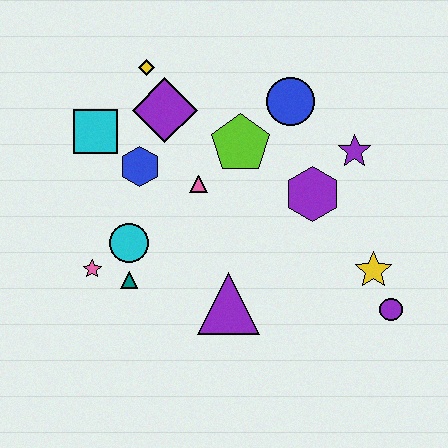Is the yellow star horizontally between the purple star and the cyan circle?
No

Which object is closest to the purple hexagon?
The purple star is closest to the purple hexagon.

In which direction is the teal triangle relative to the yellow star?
The teal triangle is to the left of the yellow star.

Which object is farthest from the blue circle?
The pink star is farthest from the blue circle.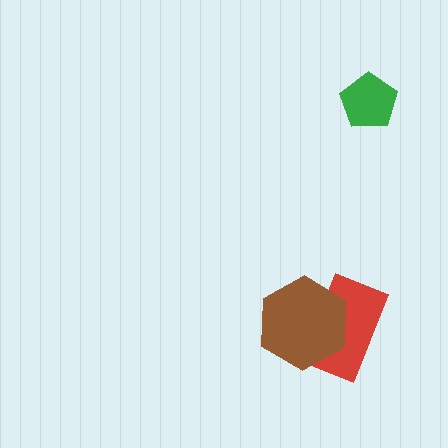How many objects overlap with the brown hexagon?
1 object overlaps with the brown hexagon.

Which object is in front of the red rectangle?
The brown hexagon is in front of the red rectangle.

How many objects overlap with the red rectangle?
1 object overlaps with the red rectangle.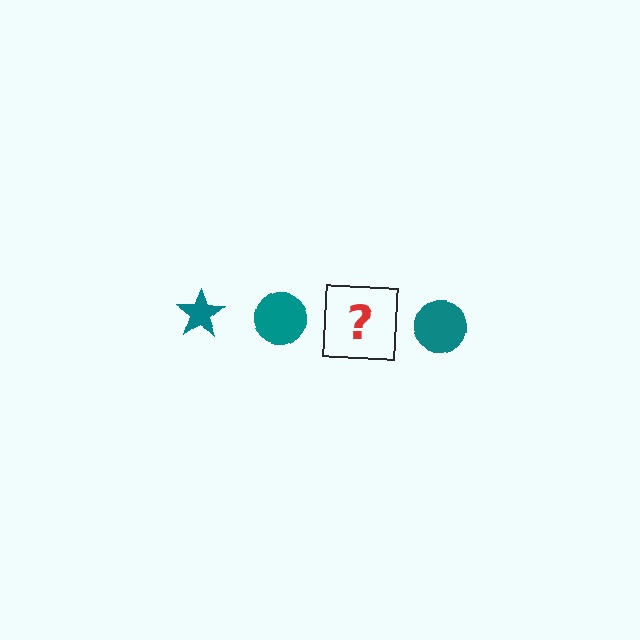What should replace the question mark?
The question mark should be replaced with a teal star.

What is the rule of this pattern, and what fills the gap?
The rule is that the pattern cycles through star, circle shapes in teal. The gap should be filled with a teal star.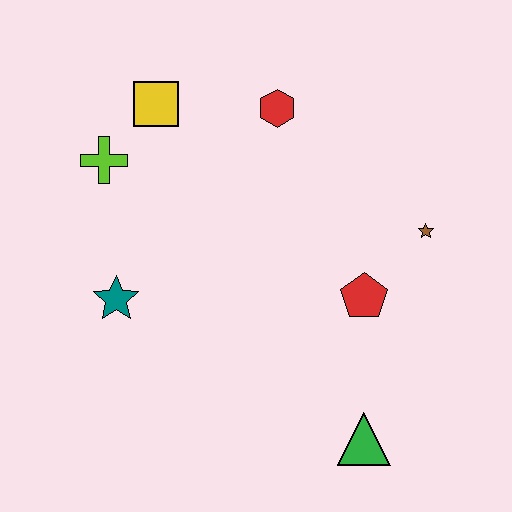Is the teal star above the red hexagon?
No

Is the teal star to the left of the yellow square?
Yes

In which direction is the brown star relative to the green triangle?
The brown star is above the green triangle.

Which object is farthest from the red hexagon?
The green triangle is farthest from the red hexagon.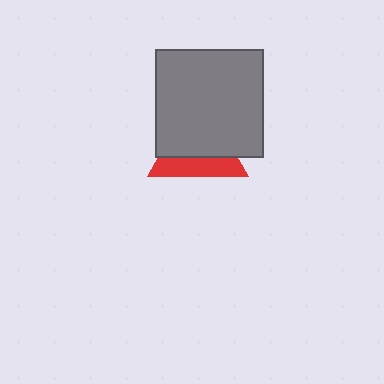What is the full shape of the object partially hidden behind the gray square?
The partially hidden object is a red triangle.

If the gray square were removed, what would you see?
You would see the complete red triangle.